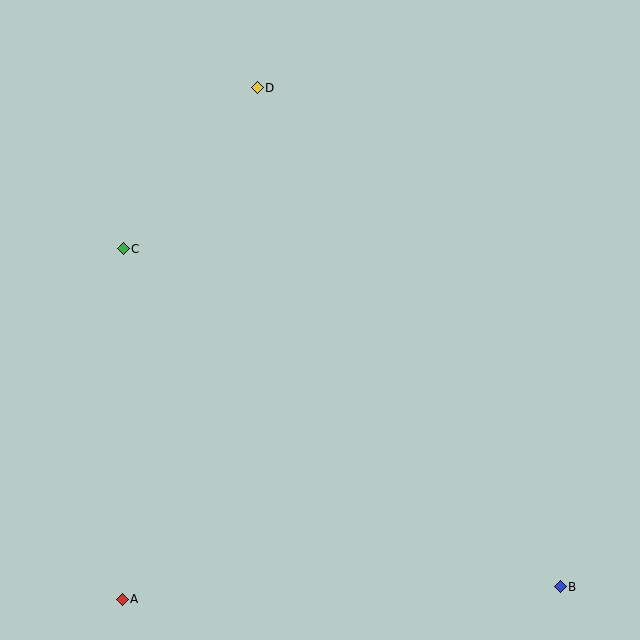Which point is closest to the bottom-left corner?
Point A is closest to the bottom-left corner.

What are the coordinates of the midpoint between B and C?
The midpoint between B and C is at (342, 418).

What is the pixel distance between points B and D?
The distance between B and D is 584 pixels.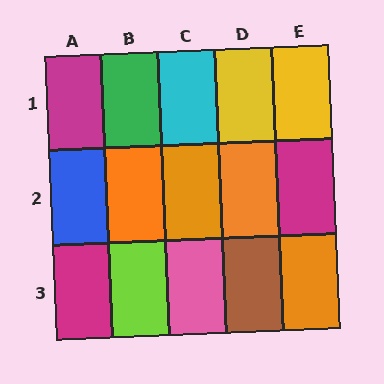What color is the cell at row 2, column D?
Orange.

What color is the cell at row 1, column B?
Green.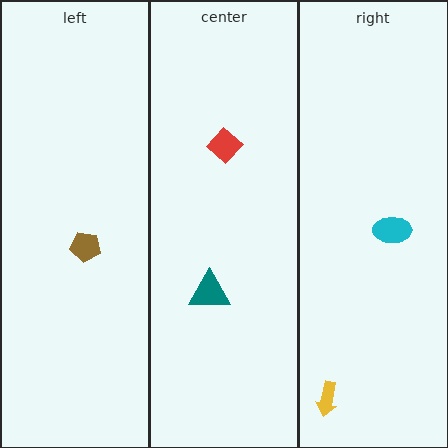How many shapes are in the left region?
1.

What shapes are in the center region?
The red diamond, the teal triangle.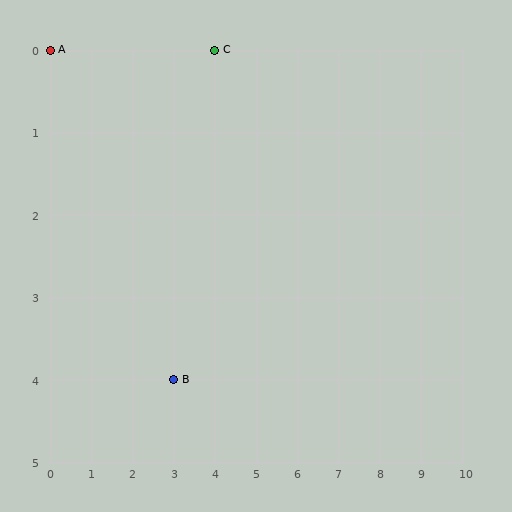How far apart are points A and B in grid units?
Points A and B are 3 columns and 4 rows apart (about 5.0 grid units diagonally).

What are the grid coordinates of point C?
Point C is at grid coordinates (4, 0).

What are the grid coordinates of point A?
Point A is at grid coordinates (0, 0).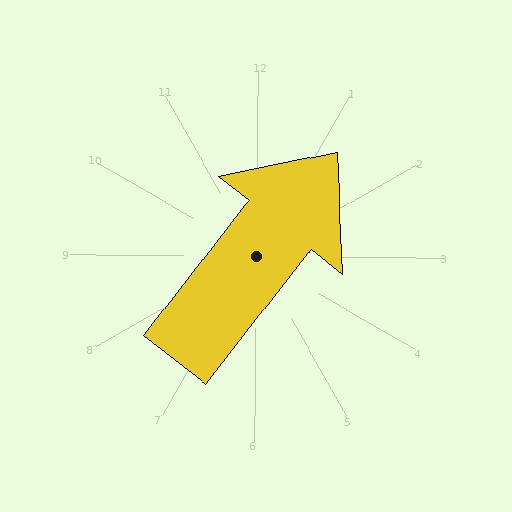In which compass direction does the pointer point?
Northeast.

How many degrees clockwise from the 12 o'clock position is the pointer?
Approximately 38 degrees.